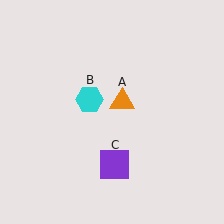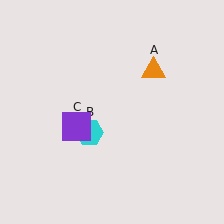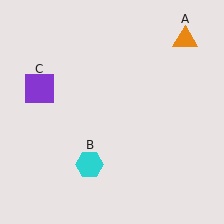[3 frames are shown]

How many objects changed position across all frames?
3 objects changed position: orange triangle (object A), cyan hexagon (object B), purple square (object C).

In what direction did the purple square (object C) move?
The purple square (object C) moved up and to the left.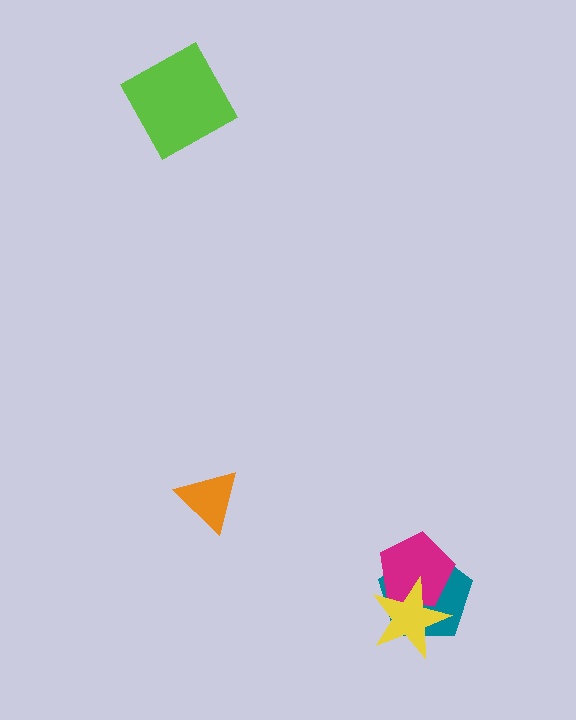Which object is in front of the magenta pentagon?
The yellow star is in front of the magenta pentagon.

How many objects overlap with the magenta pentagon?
2 objects overlap with the magenta pentagon.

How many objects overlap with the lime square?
0 objects overlap with the lime square.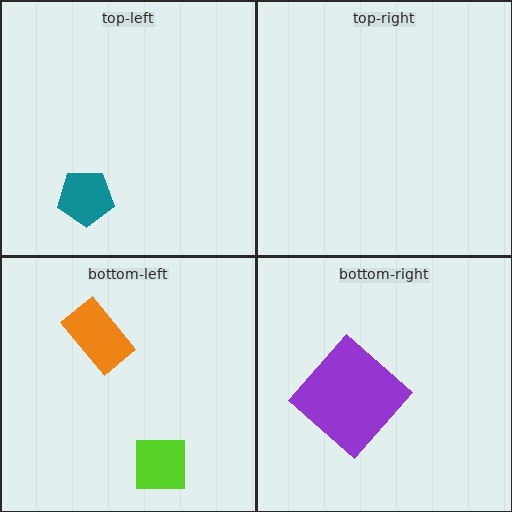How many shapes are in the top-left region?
1.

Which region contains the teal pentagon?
The top-left region.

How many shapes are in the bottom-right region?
1.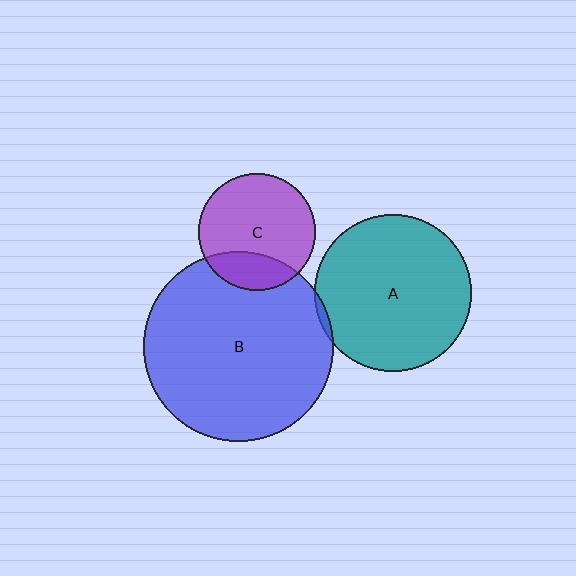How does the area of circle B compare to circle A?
Approximately 1.4 times.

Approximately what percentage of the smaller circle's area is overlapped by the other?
Approximately 25%.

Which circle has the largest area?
Circle B (blue).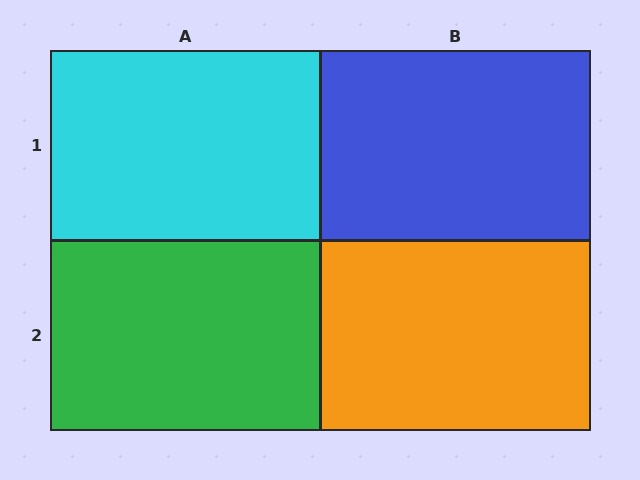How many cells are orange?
1 cell is orange.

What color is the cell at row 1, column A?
Cyan.